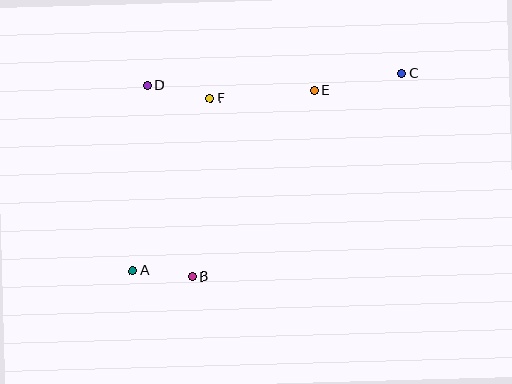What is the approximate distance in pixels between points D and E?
The distance between D and E is approximately 167 pixels.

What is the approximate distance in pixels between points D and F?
The distance between D and F is approximately 64 pixels.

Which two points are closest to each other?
Points A and B are closest to each other.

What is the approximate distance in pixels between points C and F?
The distance between C and F is approximately 193 pixels.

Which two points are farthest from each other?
Points A and C are farthest from each other.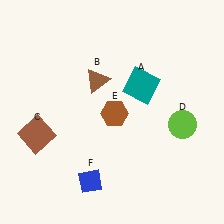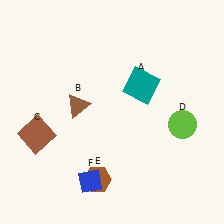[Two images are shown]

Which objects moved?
The objects that moved are: the brown triangle (B), the brown hexagon (E).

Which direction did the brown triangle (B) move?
The brown triangle (B) moved down.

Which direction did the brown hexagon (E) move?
The brown hexagon (E) moved down.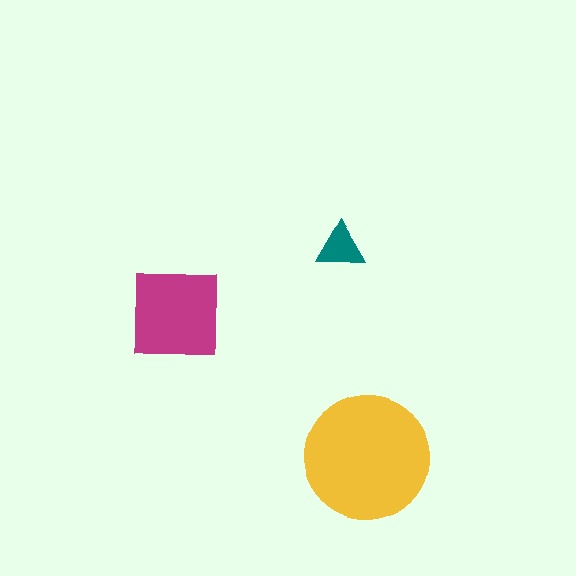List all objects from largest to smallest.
The yellow circle, the magenta square, the teal triangle.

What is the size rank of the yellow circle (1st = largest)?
1st.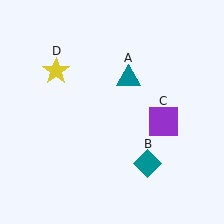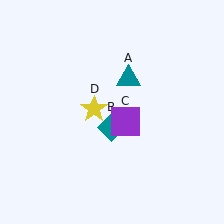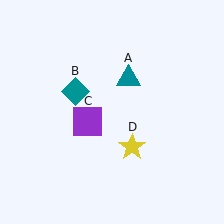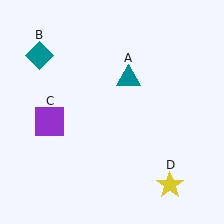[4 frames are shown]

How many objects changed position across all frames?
3 objects changed position: teal diamond (object B), purple square (object C), yellow star (object D).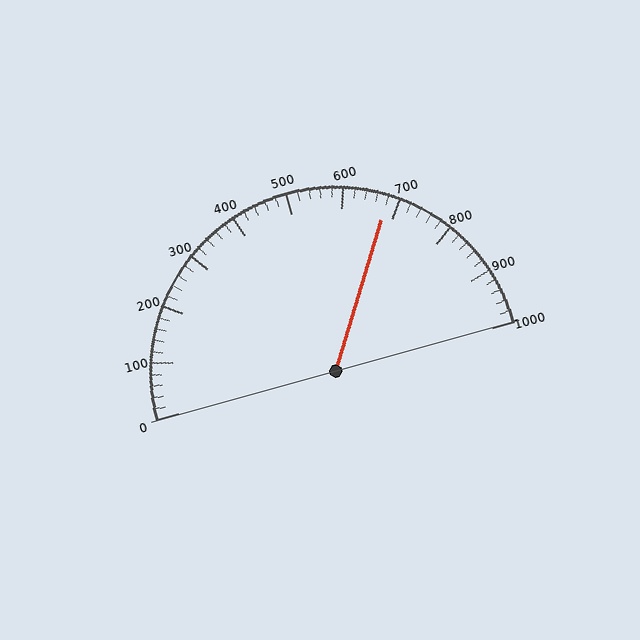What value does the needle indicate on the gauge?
The needle indicates approximately 680.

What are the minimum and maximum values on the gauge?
The gauge ranges from 0 to 1000.